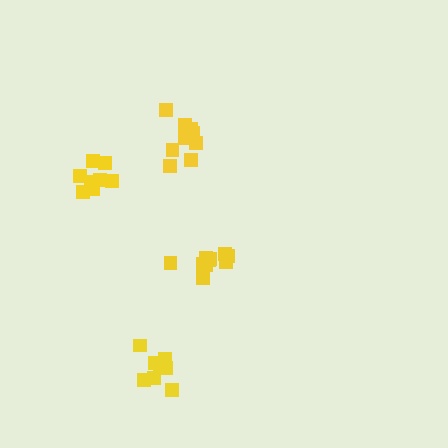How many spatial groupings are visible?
There are 4 spatial groupings.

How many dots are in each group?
Group 1: 8 dots, Group 2: 9 dots, Group 3: 10 dots, Group 4: 8 dots (35 total).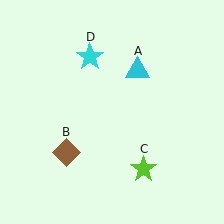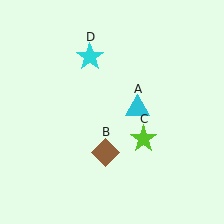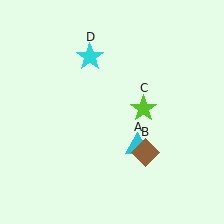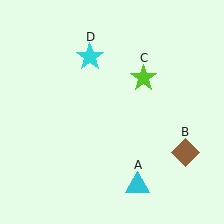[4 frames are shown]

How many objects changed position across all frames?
3 objects changed position: cyan triangle (object A), brown diamond (object B), lime star (object C).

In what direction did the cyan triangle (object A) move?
The cyan triangle (object A) moved down.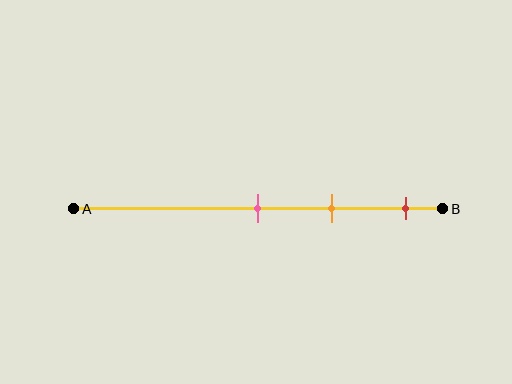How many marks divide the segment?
There are 3 marks dividing the segment.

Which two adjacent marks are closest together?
The pink and orange marks are the closest adjacent pair.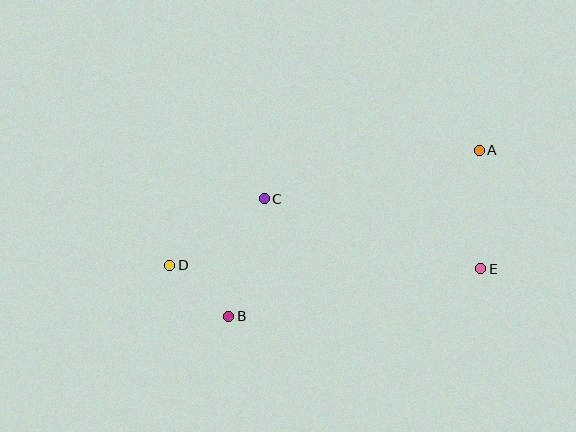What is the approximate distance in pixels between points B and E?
The distance between B and E is approximately 256 pixels.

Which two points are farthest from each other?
Points A and D are farthest from each other.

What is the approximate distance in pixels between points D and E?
The distance between D and E is approximately 311 pixels.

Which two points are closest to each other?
Points B and D are closest to each other.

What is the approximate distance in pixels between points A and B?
The distance between A and B is approximately 300 pixels.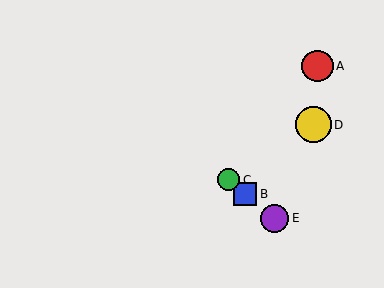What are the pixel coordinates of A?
Object A is at (317, 66).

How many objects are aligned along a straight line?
3 objects (B, C, E) are aligned along a straight line.